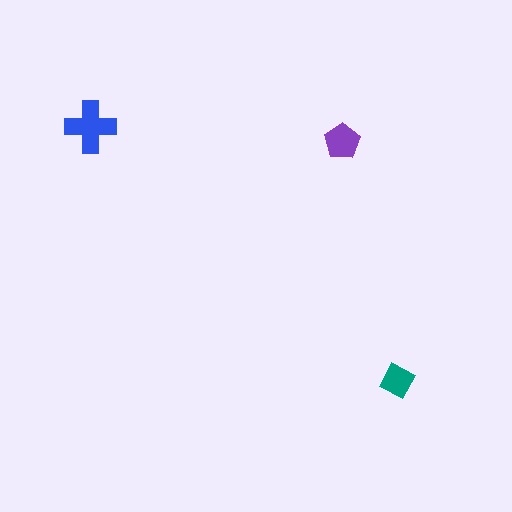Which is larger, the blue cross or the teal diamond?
The blue cross.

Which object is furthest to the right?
The teal diamond is rightmost.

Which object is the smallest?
The teal diamond.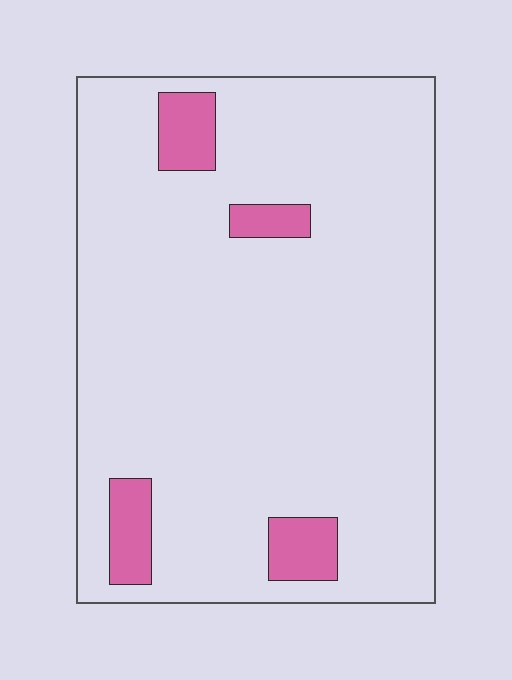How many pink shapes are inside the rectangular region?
4.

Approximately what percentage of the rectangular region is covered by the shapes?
Approximately 10%.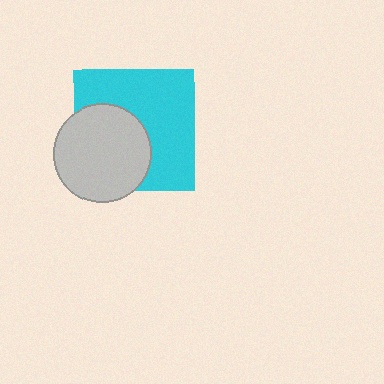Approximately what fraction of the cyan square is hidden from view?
Roughly 41% of the cyan square is hidden behind the light gray circle.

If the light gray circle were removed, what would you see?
You would see the complete cyan square.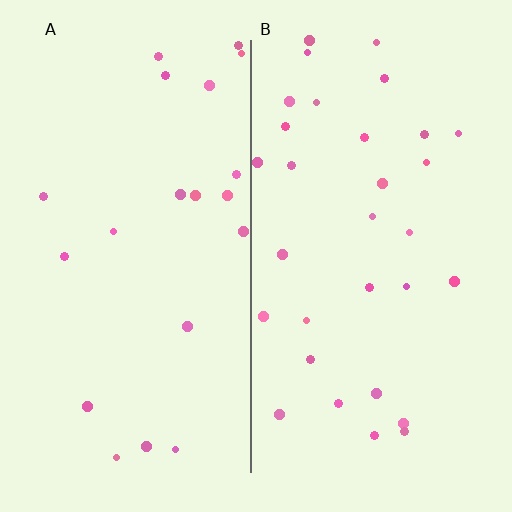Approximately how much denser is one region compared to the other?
Approximately 1.5× — region B over region A.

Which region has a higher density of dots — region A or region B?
B (the right).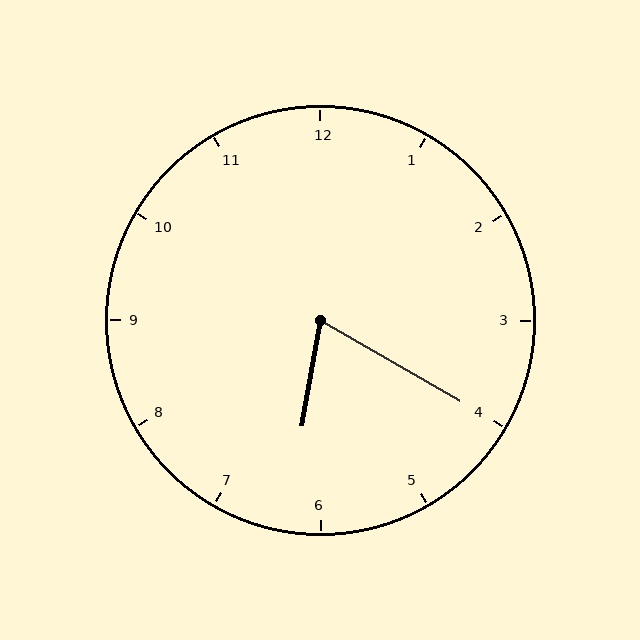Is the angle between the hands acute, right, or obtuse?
It is acute.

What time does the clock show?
6:20.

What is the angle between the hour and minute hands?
Approximately 70 degrees.